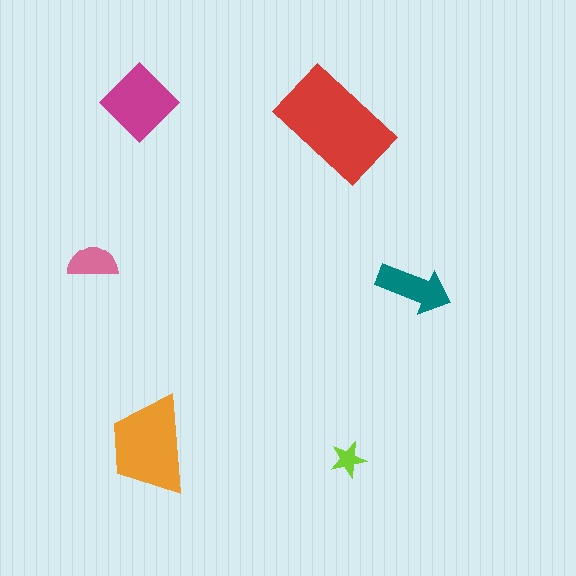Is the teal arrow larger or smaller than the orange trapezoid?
Smaller.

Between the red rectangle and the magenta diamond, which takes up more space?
The red rectangle.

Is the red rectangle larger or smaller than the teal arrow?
Larger.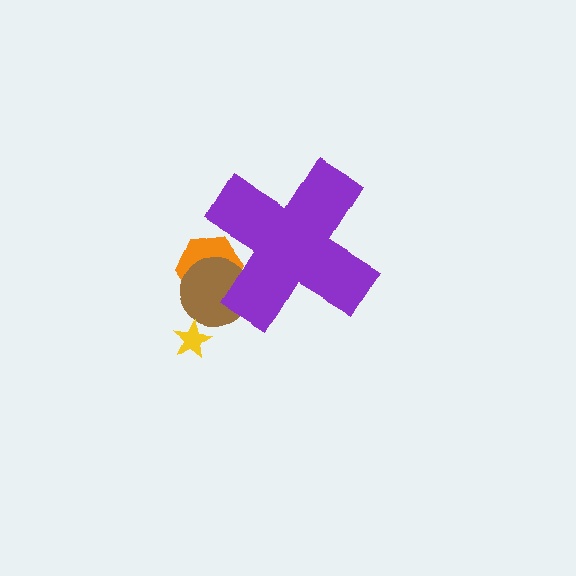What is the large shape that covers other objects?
A purple cross.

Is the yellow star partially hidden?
No, the yellow star is fully visible.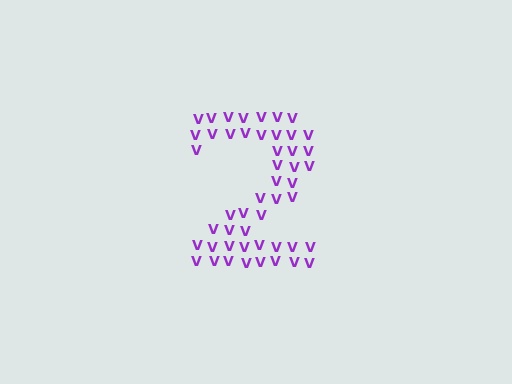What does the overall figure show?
The overall figure shows the digit 2.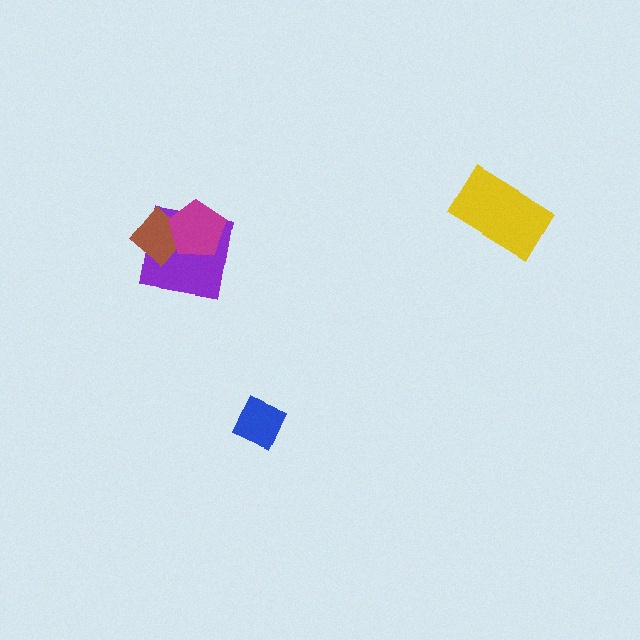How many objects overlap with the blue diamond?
0 objects overlap with the blue diamond.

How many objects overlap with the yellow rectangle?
0 objects overlap with the yellow rectangle.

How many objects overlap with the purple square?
2 objects overlap with the purple square.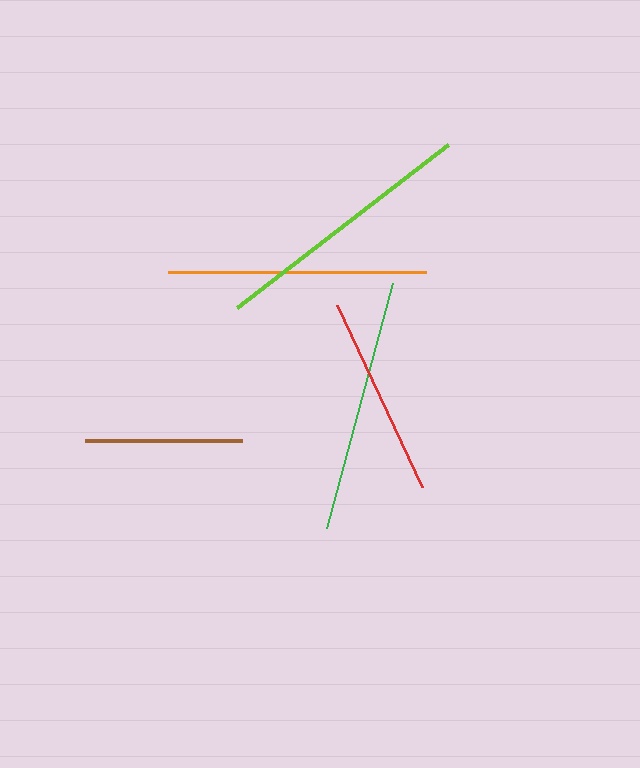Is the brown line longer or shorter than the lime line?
The lime line is longer than the brown line.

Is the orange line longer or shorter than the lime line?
The lime line is longer than the orange line.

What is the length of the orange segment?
The orange segment is approximately 259 pixels long.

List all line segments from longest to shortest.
From longest to shortest: lime, orange, green, red, brown.